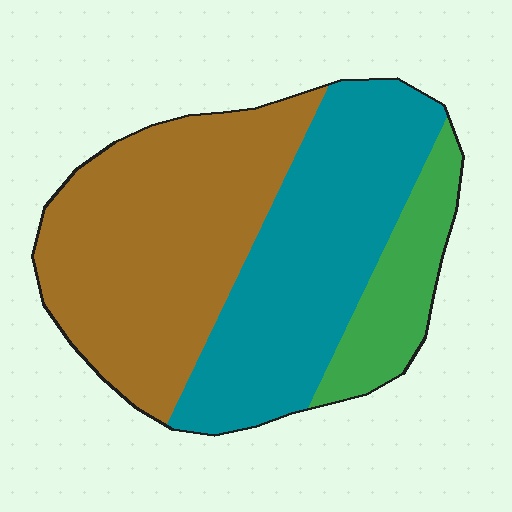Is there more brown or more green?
Brown.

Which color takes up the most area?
Brown, at roughly 45%.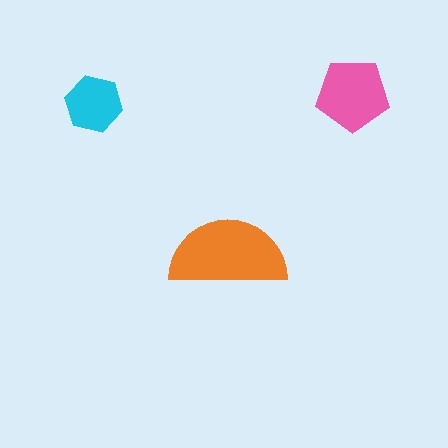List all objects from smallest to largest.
The cyan hexagon, the pink pentagon, the orange semicircle.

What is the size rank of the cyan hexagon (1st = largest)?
3rd.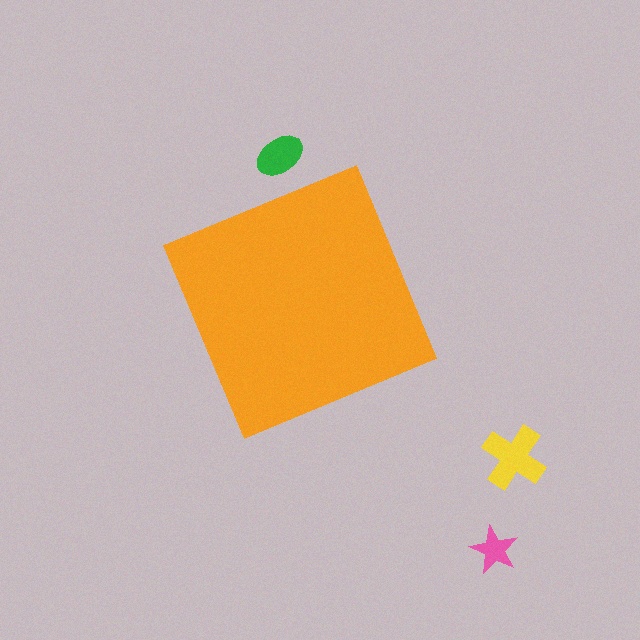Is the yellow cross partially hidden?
No, the yellow cross is fully visible.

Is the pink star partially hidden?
No, the pink star is fully visible.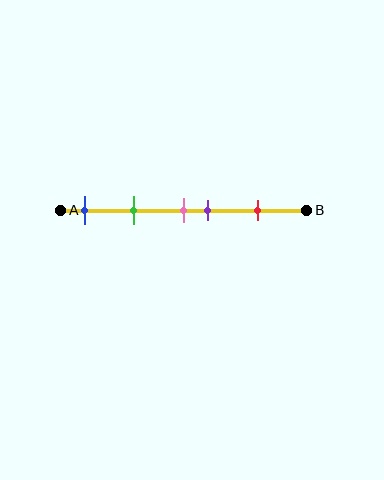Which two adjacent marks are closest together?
The pink and purple marks are the closest adjacent pair.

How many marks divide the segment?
There are 5 marks dividing the segment.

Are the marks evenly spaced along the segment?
No, the marks are not evenly spaced.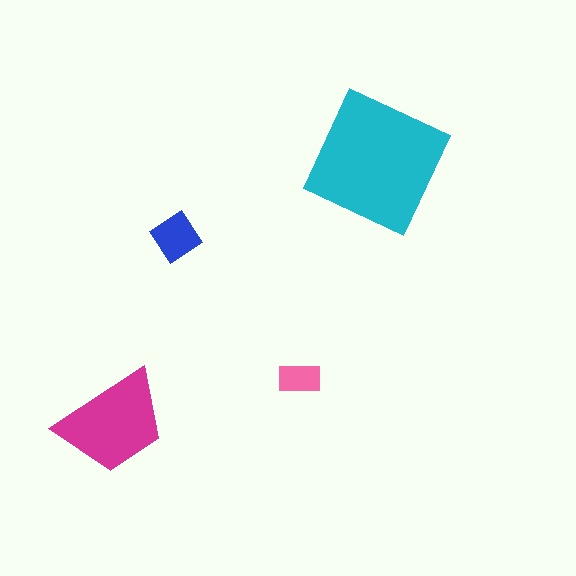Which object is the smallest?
The pink rectangle.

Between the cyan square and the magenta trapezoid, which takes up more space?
The cyan square.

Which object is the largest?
The cyan square.